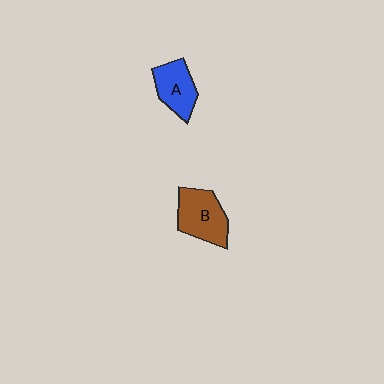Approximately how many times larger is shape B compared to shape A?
Approximately 1.2 times.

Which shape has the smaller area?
Shape A (blue).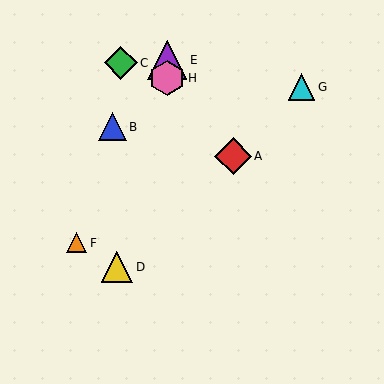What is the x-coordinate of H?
Object H is at x≈167.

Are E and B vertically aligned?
No, E is at x≈167 and B is at x≈112.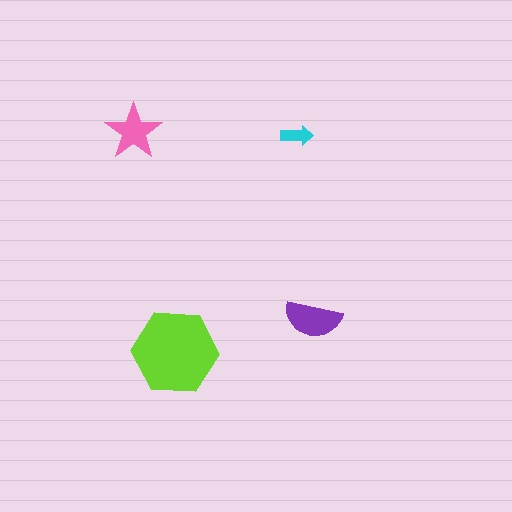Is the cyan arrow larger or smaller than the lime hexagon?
Smaller.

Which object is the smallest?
The cyan arrow.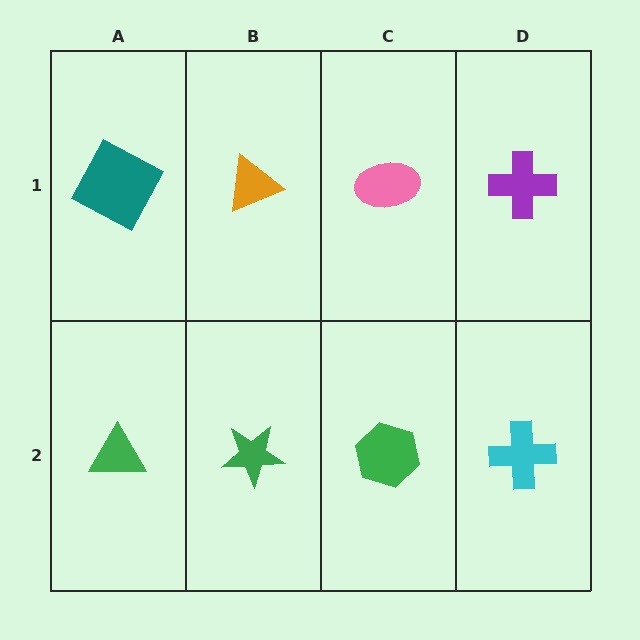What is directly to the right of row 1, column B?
A pink ellipse.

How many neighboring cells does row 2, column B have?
3.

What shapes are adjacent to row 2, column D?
A purple cross (row 1, column D), a green hexagon (row 2, column C).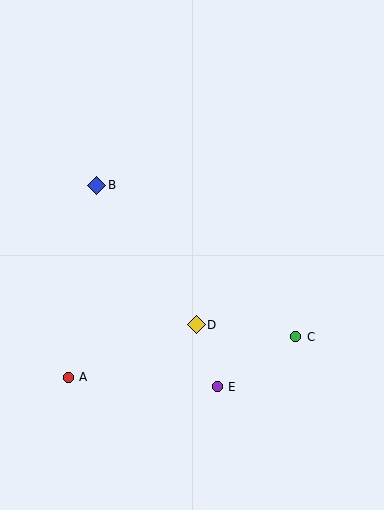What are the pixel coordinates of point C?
Point C is at (296, 337).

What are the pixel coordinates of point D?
Point D is at (196, 325).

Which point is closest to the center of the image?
Point D at (196, 325) is closest to the center.